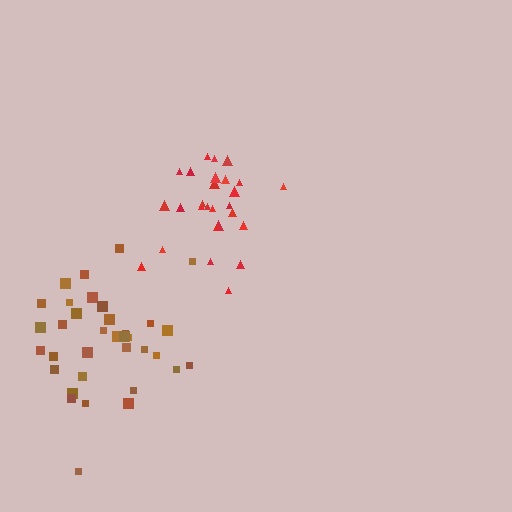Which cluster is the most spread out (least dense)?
Brown.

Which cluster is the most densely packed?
Red.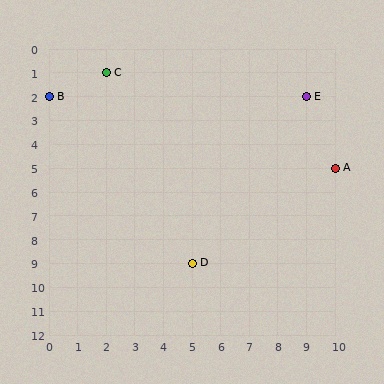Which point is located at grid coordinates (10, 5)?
Point A is at (10, 5).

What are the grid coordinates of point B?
Point B is at grid coordinates (0, 2).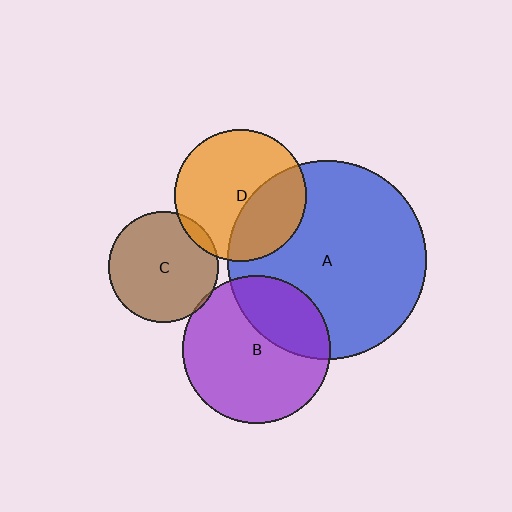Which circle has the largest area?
Circle A (blue).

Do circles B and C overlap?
Yes.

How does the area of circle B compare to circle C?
Approximately 1.8 times.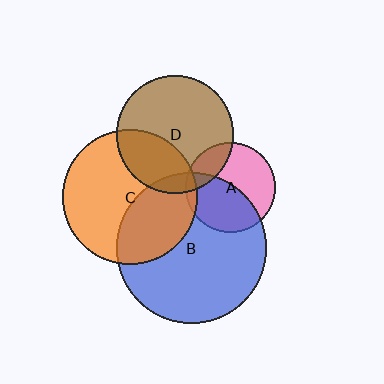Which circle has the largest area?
Circle B (blue).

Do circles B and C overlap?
Yes.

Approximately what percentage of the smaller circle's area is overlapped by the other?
Approximately 35%.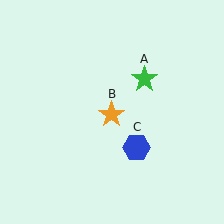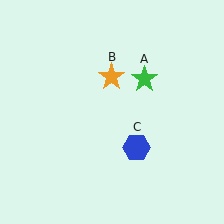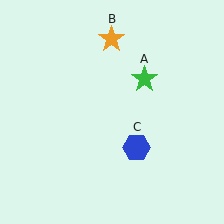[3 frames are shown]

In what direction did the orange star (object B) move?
The orange star (object B) moved up.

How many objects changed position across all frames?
1 object changed position: orange star (object B).